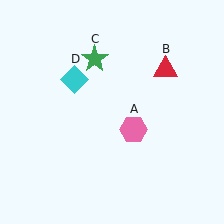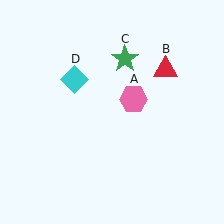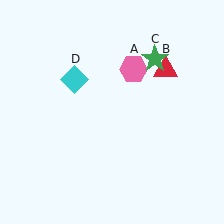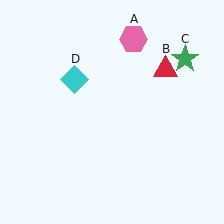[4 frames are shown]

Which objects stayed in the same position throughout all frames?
Red triangle (object B) and cyan diamond (object D) remained stationary.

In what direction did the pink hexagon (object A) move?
The pink hexagon (object A) moved up.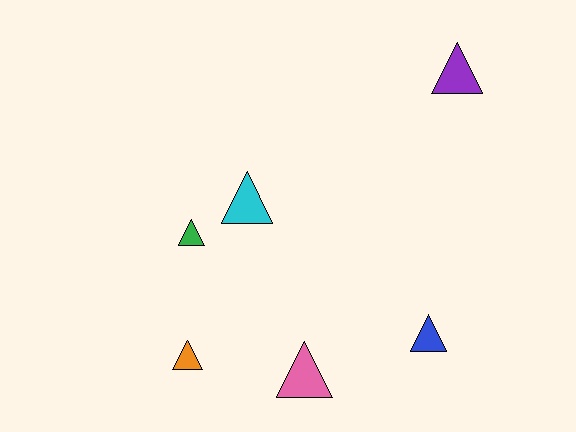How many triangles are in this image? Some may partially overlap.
There are 6 triangles.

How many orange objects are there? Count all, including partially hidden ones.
There is 1 orange object.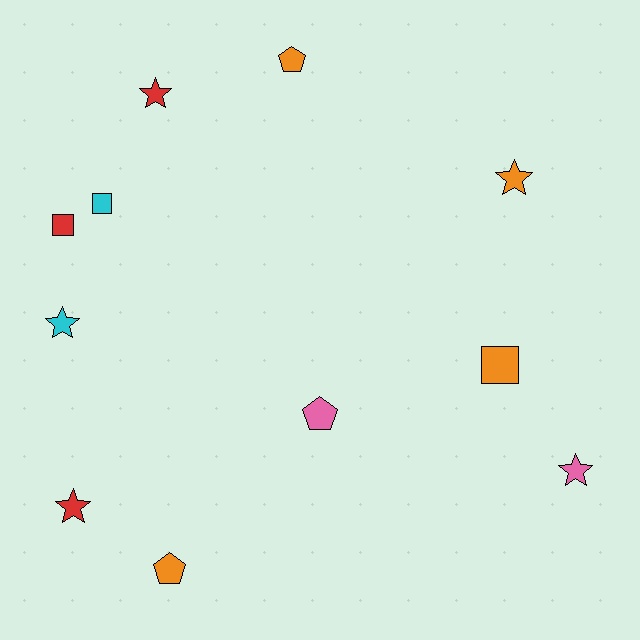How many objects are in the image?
There are 11 objects.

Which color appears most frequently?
Orange, with 4 objects.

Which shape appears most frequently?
Star, with 5 objects.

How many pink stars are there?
There is 1 pink star.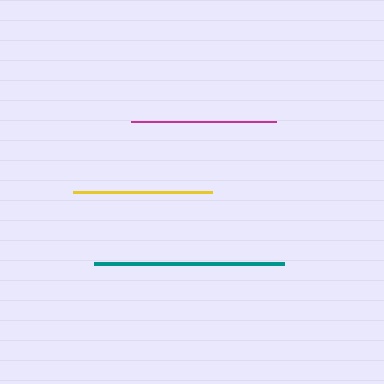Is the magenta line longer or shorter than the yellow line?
The magenta line is longer than the yellow line.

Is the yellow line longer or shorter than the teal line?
The teal line is longer than the yellow line.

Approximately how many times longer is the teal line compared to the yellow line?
The teal line is approximately 1.4 times the length of the yellow line.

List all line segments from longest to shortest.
From longest to shortest: teal, magenta, yellow.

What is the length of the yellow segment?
The yellow segment is approximately 139 pixels long.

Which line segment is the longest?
The teal line is the longest at approximately 189 pixels.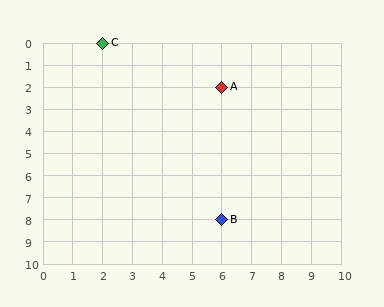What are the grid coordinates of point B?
Point B is at grid coordinates (6, 8).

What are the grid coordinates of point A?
Point A is at grid coordinates (6, 2).